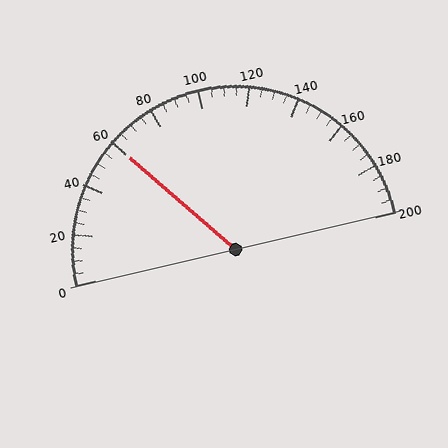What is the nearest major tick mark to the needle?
The nearest major tick mark is 60.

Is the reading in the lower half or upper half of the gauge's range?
The reading is in the lower half of the range (0 to 200).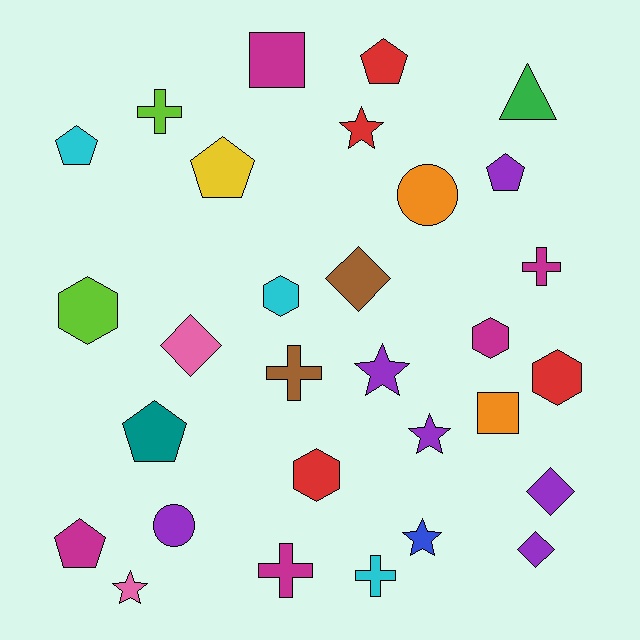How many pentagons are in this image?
There are 6 pentagons.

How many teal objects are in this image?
There is 1 teal object.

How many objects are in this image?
There are 30 objects.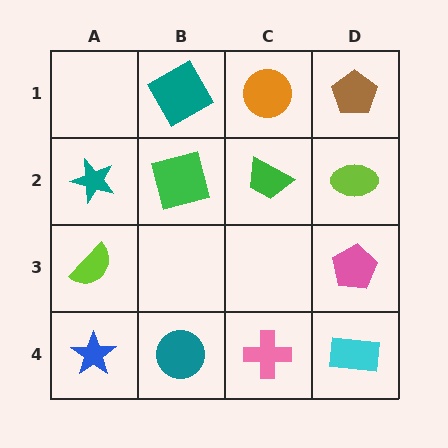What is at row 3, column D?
A pink pentagon.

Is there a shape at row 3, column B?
No, that cell is empty.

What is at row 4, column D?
A cyan rectangle.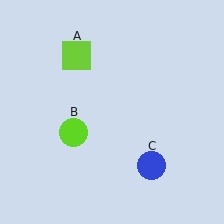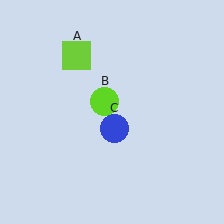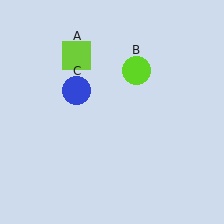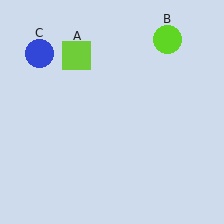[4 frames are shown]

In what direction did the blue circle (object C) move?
The blue circle (object C) moved up and to the left.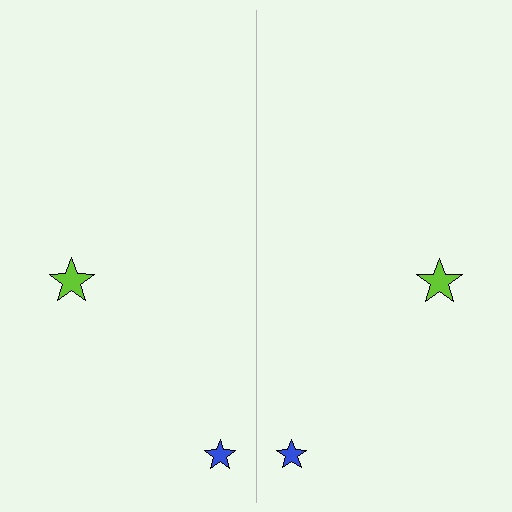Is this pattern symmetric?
Yes, this pattern has bilateral (reflection) symmetry.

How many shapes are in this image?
There are 4 shapes in this image.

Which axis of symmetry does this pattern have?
The pattern has a vertical axis of symmetry running through the center of the image.